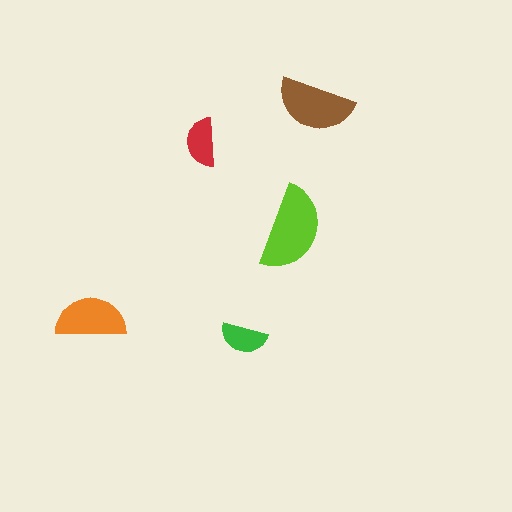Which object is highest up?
The brown semicircle is topmost.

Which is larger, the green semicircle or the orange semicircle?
The orange one.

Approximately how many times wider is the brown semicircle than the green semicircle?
About 1.5 times wider.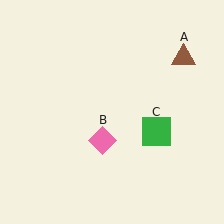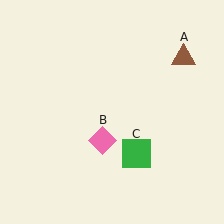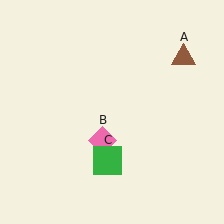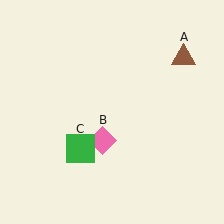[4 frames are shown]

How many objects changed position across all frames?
1 object changed position: green square (object C).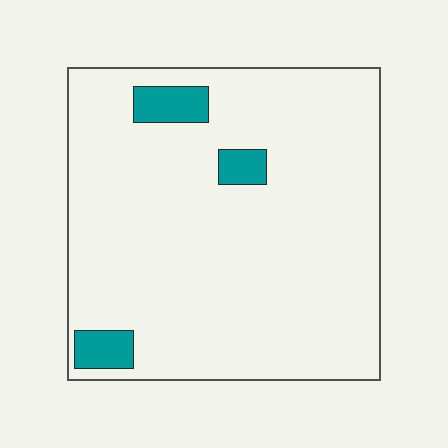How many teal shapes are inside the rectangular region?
3.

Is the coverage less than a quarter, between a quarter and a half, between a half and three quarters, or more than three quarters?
Less than a quarter.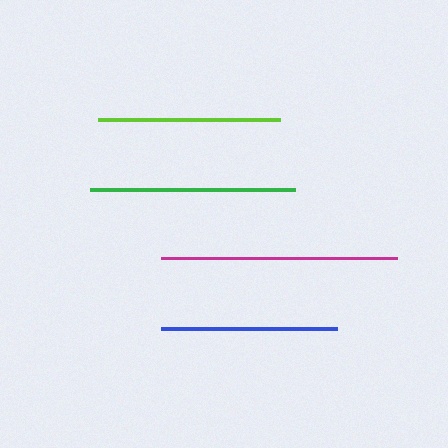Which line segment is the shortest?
The blue line is the shortest at approximately 176 pixels.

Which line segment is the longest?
The magenta line is the longest at approximately 235 pixels.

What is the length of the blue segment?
The blue segment is approximately 176 pixels long.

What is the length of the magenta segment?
The magenta segment is approximately 235 pixels long.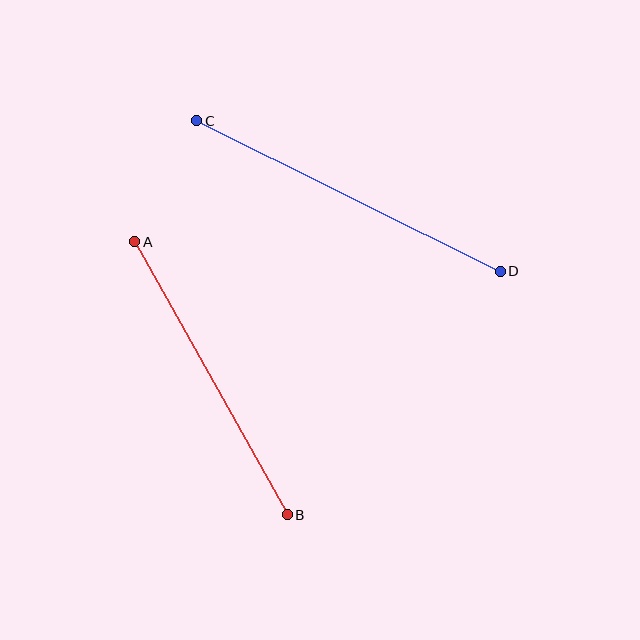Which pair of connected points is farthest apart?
Points C and D are farthest apart.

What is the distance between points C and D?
The distance is approximately 339 pixels.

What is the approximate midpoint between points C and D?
The midpoint is at approximately (348, 196) pixels.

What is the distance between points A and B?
The distance is approximately 313 pixels.